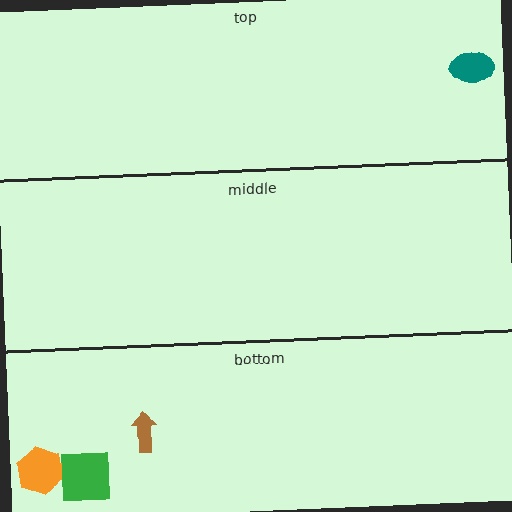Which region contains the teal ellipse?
The top region.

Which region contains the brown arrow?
The bottom region.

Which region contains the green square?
The bottom region.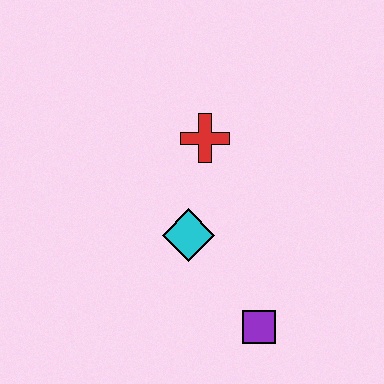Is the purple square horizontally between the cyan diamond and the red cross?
No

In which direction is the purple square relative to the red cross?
The purple square is below the red cross.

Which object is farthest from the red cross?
The purple square is farthest from the red cross.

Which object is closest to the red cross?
The cyan diamond is closest to the red cross.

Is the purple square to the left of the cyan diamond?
No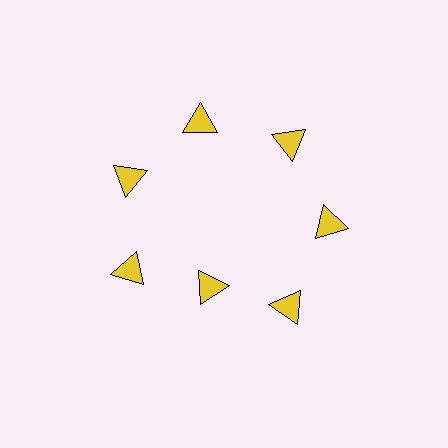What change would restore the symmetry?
The symmetry would be restored by moving it outward, back onto the ring so that all 7 triangles sit at equal angles and equal distance from the center.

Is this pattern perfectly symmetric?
No. The 7 yellow triangles are arranged in a ring, but one element near the 6 o'clock position is pulled inward toward the center, breaking the 7-fold rotational symmetry.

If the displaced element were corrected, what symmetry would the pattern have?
It would have 7-fold rotational symmetry — the pattern would map onto itself every 51 degrees.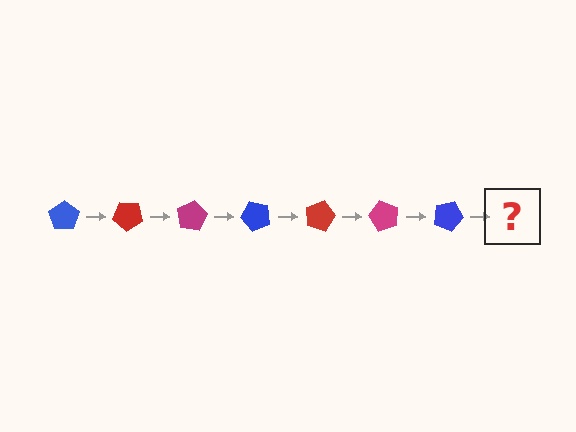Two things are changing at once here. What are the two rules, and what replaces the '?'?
The two rules are that it rotates 40 degrees each step and the color cycles through blue, red, and magenta. The '?' should be a red pentagon, rotated 280 degrees from the start.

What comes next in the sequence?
The next element should be a red pentagon, rotated 280 degrees from the start.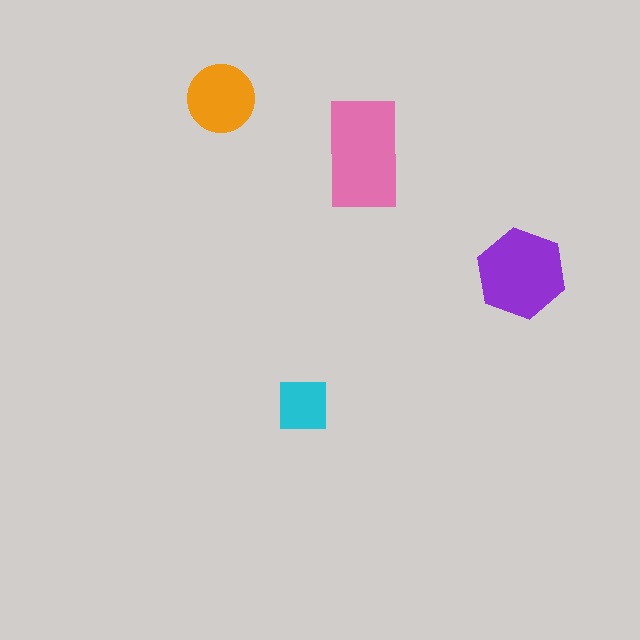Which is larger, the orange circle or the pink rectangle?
The pink rectangle.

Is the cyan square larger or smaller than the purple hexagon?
Smaller.